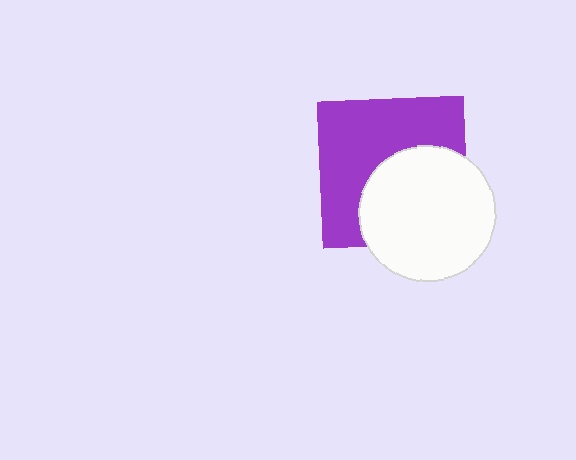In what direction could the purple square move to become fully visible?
The purple square could move toward the upper-left. That would shift it out from behind the white circle entirely.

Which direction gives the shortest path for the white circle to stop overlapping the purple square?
Moving toward the lower-right gives the shortest separation.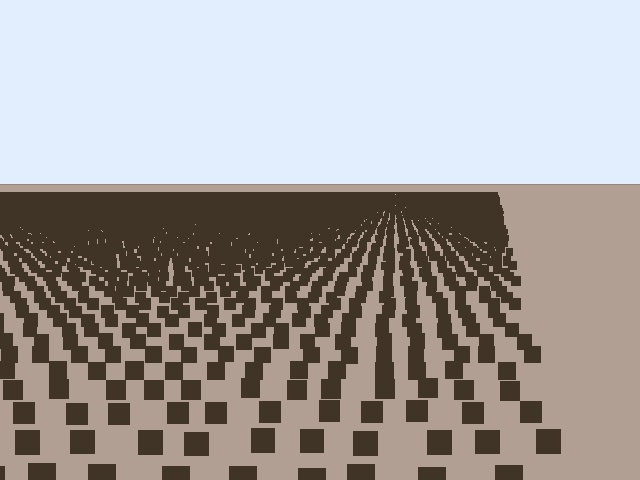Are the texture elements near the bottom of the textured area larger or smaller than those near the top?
Larger. Near the bottom, elements are closer to the viewer and appear at a bigger on-screen size.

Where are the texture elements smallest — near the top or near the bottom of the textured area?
Near the top.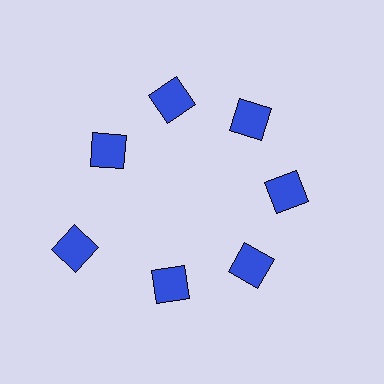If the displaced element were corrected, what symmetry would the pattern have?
It would have 7-fold rotational symmetry — the pattern would map onto itself every 51 degrees.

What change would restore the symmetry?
The symmetry would be restored by moving it inward, back onto the ring so that all 7 squares sit at equal angles and equal distance from the center.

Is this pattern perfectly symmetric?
No. The 7 blue squares are arranged in a ring, but one element near the 8 o'clock position is pushed outward from the center, breaking the 7-fold rotational symmetry.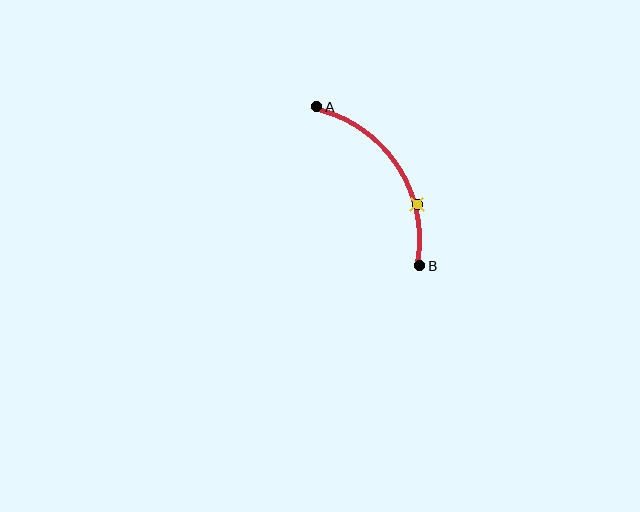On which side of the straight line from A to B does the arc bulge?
The arc bulges to the right of the straight line connecting A and B.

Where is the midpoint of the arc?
The arc midpoint is the point on the curve farthest from the straight line joining A and B. It sits to the right of that line.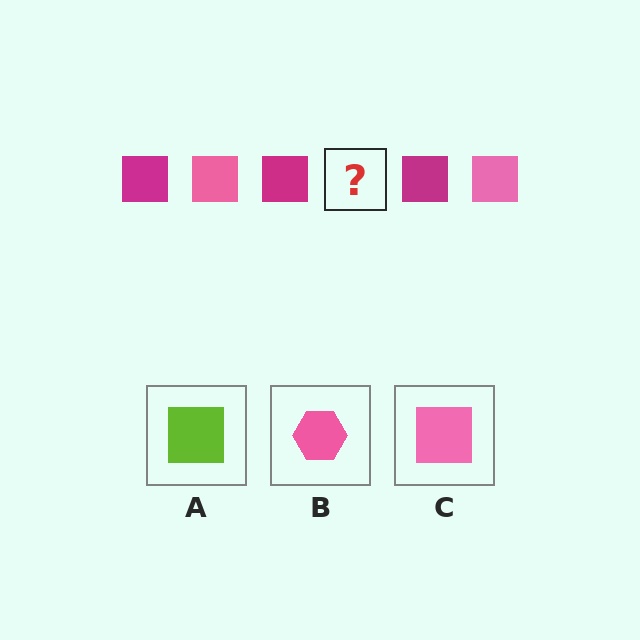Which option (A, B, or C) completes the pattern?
C.